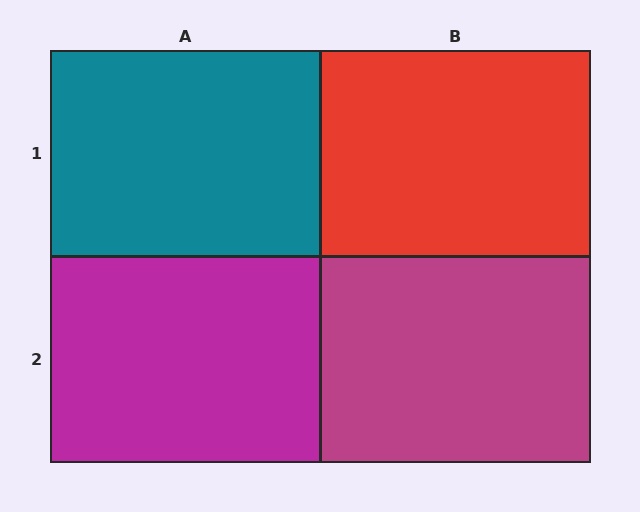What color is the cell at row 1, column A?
Teal.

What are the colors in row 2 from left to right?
Magenta, magenta.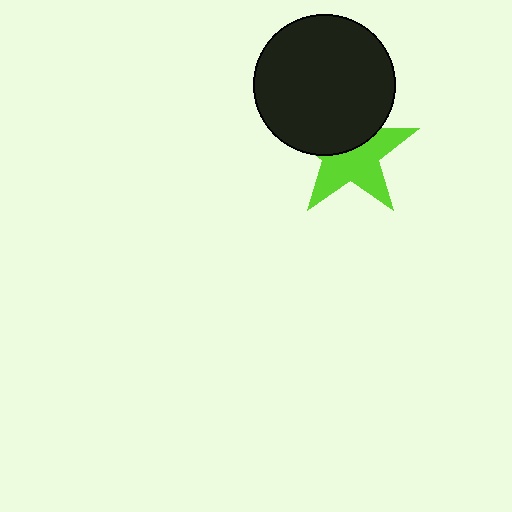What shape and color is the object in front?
The object in front is a black circle.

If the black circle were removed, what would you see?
You would see the complete lime star.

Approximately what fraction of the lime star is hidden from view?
Roughly 43% of the lime star is hidden behind the black circle.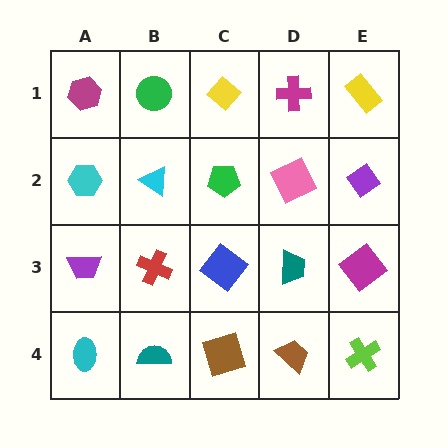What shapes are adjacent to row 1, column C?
A green pentagon (row 2, column C), a green circle (row 1, column B), a magenta cross (row 1, column D).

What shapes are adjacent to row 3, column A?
A cyan hexagon (row 2, column A), a cyan ellipse (row 4, column A), a red cross (row 3, column B).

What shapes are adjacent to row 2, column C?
A yellow diamond (row 1, column C), a blue diamond (row 3, column C), a cyan triangle (row 2, column B), a pink square (row 2, column D).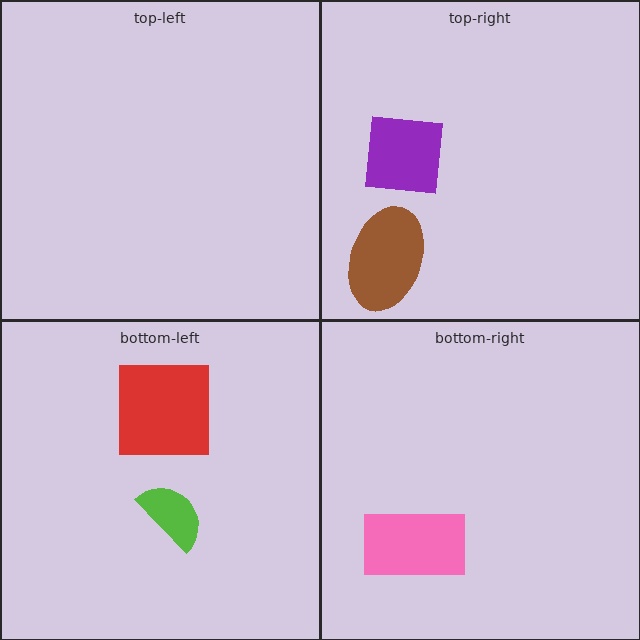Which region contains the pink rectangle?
The bottom-right region.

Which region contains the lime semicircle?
The bottom-left region.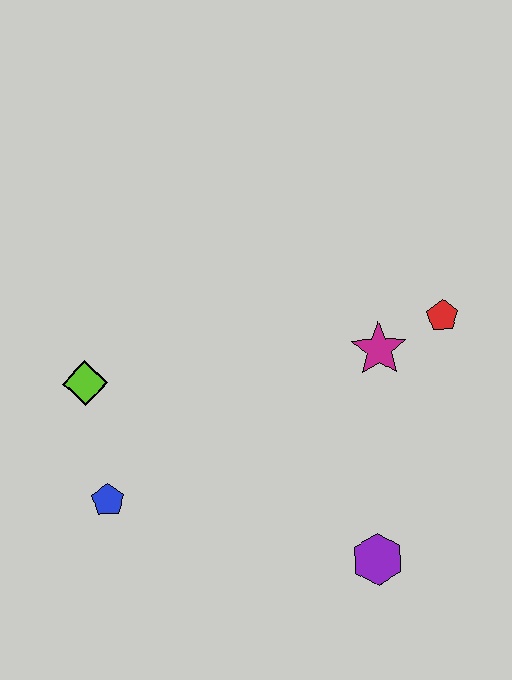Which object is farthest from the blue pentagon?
The red pentagon is farthest from the blue pentagon.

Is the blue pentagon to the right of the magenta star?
No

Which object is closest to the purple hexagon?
The magenta star is closest to the purple hexagon.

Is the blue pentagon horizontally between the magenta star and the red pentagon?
No